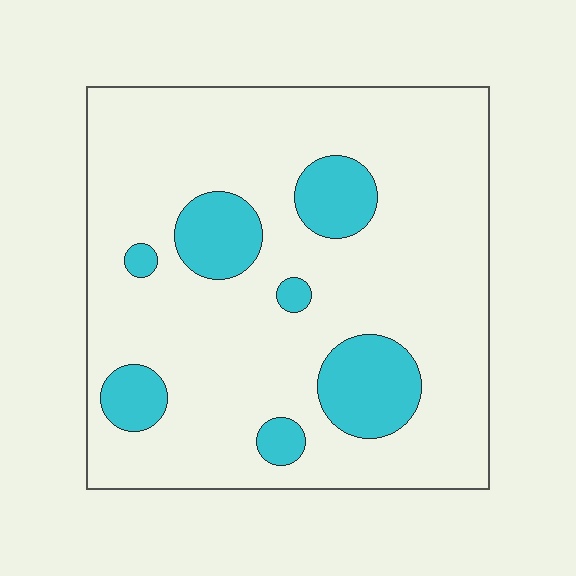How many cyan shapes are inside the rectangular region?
7.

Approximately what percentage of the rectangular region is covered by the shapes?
Approximately 15%.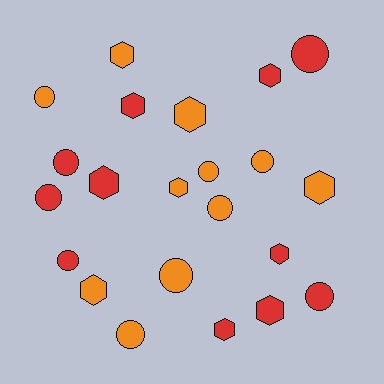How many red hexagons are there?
There are 6 red hexagons.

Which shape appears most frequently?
Hexagon, with 11 objects.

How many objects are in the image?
There are 22 objects.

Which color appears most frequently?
Orange, with 11 objects.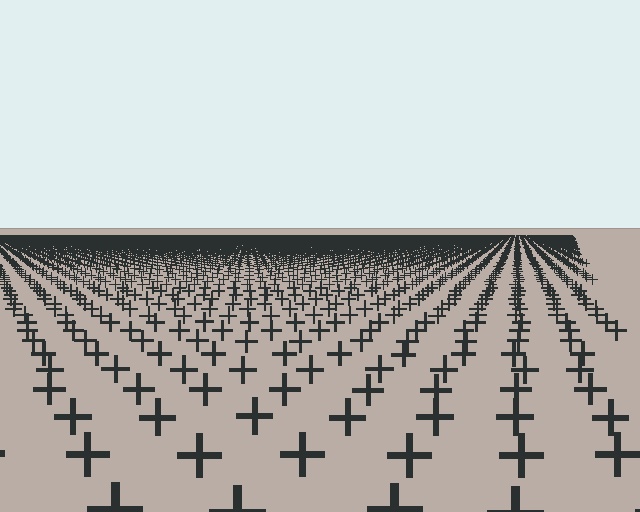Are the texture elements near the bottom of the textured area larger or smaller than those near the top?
Larger. Near the bottom, elements are closer to the viewer and appear at a bigger on-screen size.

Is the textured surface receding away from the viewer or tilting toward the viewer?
The surface is receding away from the viewer. Texture elements get smaller and denser toward the top.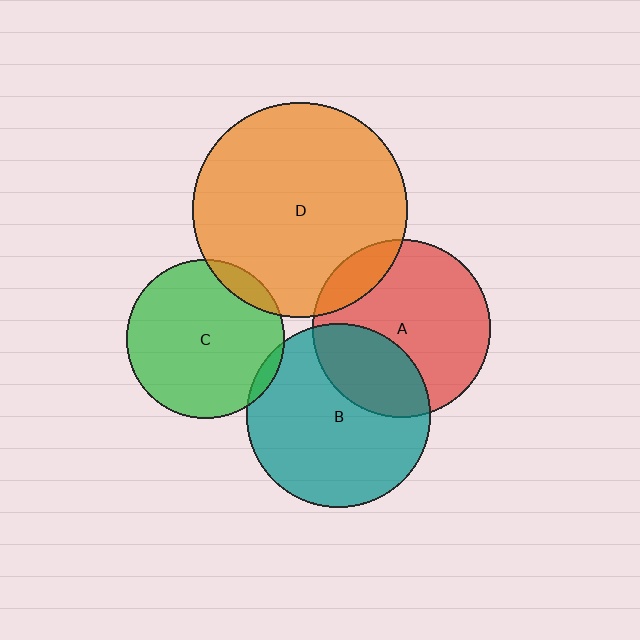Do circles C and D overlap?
Yes.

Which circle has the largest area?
Circle D (orange).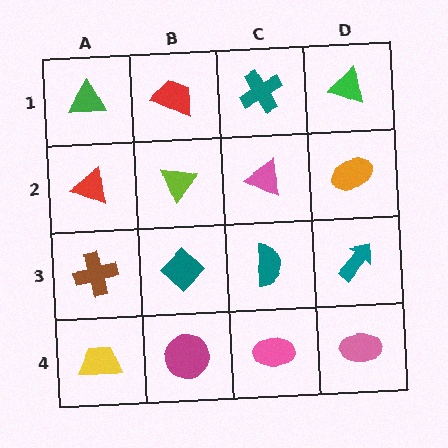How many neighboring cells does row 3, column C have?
4.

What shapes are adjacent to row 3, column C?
A pink triangle (row 2, column C), a pink ellipse (row 4, column C), a teal diamond (row 3, column B), a teal arrow (row 3, column D).